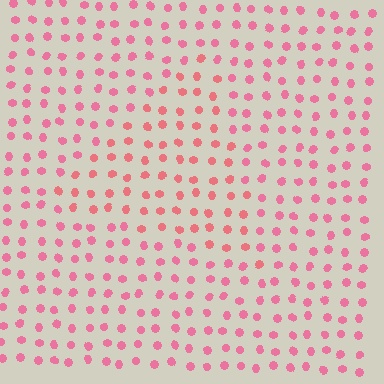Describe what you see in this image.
The image is filled with small pink elements in a uniform arrangement. A triangle-shaped region is visible where the elements are tinted to a slightly different hue, forming a subtle color boundary.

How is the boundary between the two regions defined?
The boundary is defined purely by a slight shift in hue (about 18 degrees). Spacing, size, and orientation are identical on both sides.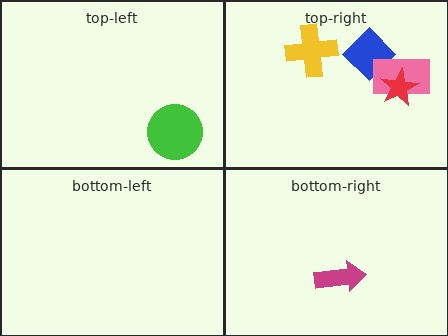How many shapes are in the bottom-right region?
1.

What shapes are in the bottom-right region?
The magenta arrow.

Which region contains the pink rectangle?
The top-right region.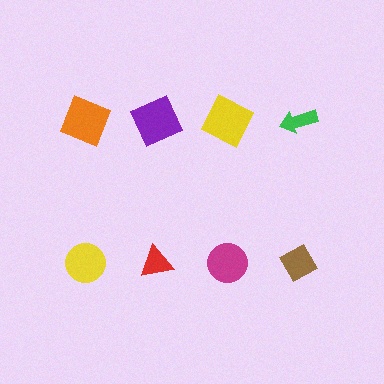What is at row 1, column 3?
A yellow square.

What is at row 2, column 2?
A red triangle.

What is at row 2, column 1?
A yellow circle.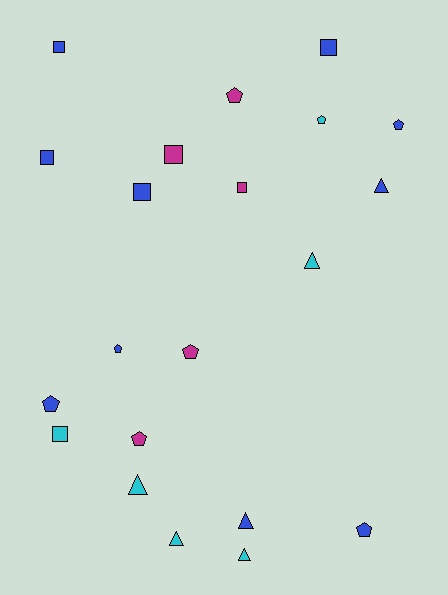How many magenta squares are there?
There are 2 magenta squares.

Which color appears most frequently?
Blue, with 10 objects.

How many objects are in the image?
There are 21 objects.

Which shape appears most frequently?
Pentagon, with 8 objects.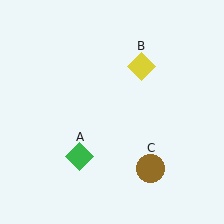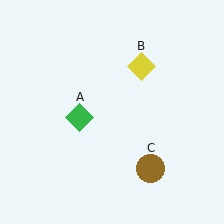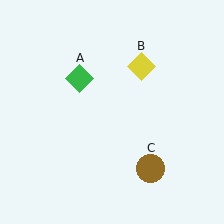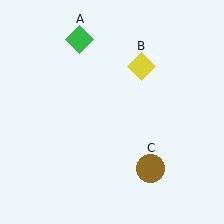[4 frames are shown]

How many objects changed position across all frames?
1 object changed position: green diamond (object A).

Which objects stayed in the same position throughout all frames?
Yellow diamond (object B) and brown circle (object C) remained stationary.